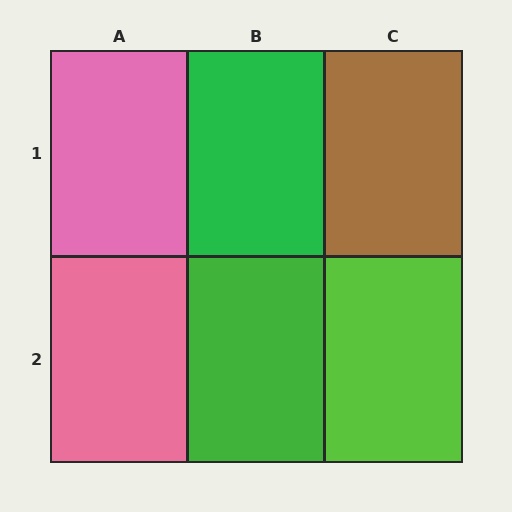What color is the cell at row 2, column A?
Pink.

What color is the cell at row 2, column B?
Green.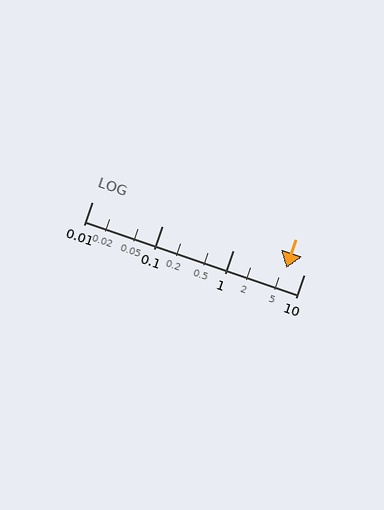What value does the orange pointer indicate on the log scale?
The pointer indicates approximately 5.6.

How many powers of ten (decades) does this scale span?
The scale spans 3 decades, from 0.01 to 10.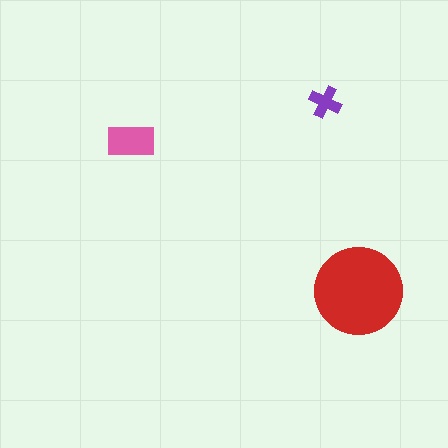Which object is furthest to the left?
The pink rectangle is leftmost.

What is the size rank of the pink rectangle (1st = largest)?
2nd.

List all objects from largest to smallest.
The red circle, the pink rectangle, the purple cross.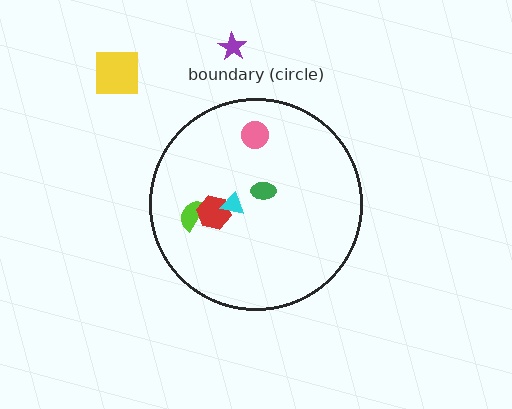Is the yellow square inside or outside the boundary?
Outside.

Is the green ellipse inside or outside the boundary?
Inside.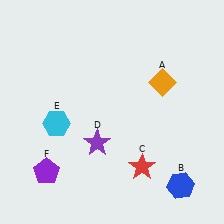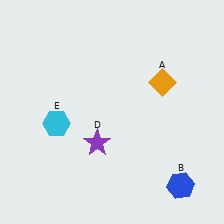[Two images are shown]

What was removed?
The purple pentagon (F), the red star (C) were removed in Image 2.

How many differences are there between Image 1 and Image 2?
There are 2 differences between the two images.